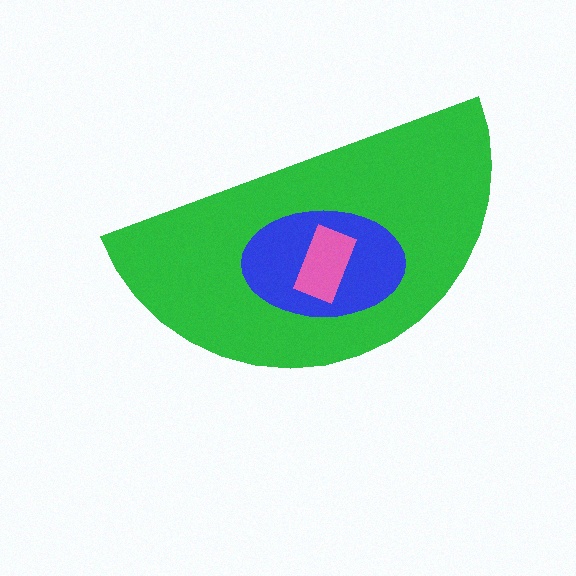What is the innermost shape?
The pink rectangle.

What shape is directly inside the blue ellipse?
The pink rectangle.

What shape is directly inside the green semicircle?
The blue ellipse.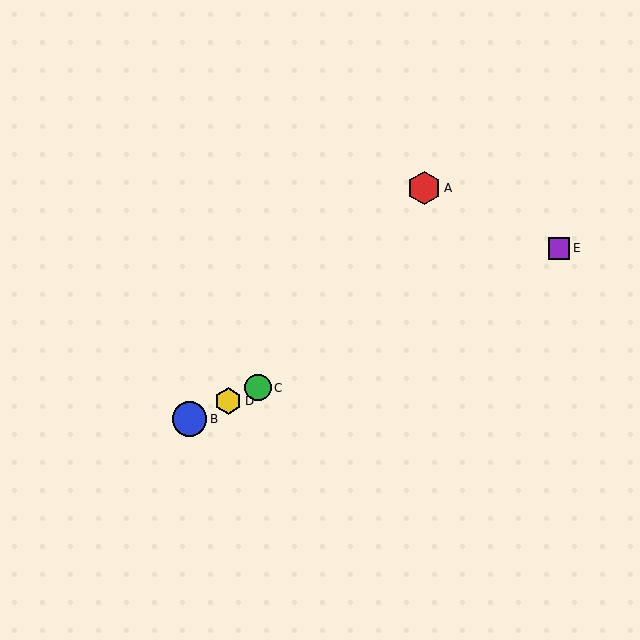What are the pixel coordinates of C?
Object C is at (258, 388).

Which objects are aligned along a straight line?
Objects B, C, D, E are aligned along a straight line.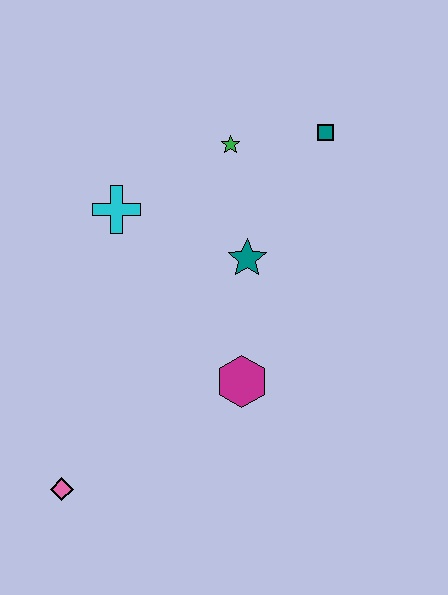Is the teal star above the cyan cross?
No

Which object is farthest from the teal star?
The pink diamond is farthest from the teal star.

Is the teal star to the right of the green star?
Yes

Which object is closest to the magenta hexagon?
The teal star is closest to the magenta hexagon.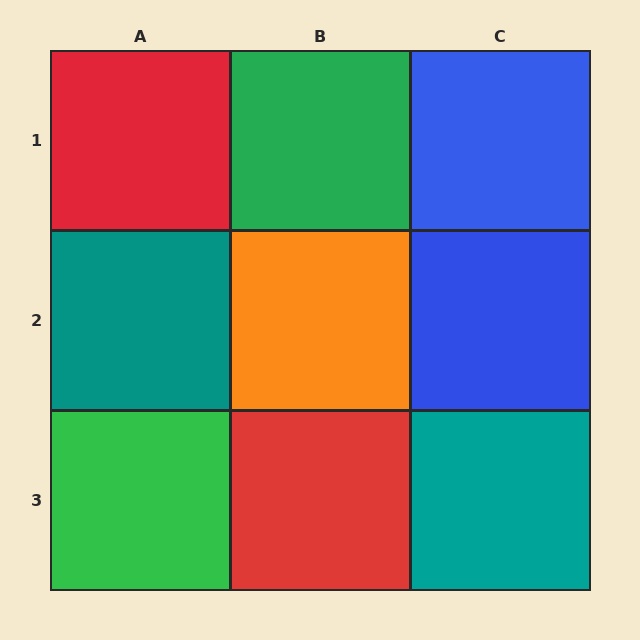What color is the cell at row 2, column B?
Orange.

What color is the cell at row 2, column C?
Blue.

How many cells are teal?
2 cells are teal.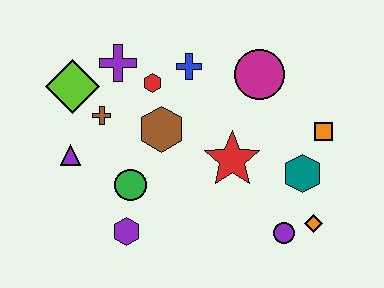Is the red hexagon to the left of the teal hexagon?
Yes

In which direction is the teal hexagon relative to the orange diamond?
The teal hexagon is above the orange diamond.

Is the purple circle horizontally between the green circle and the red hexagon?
No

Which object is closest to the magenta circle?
The blue cross is closest to the magenta circle.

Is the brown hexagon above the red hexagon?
No